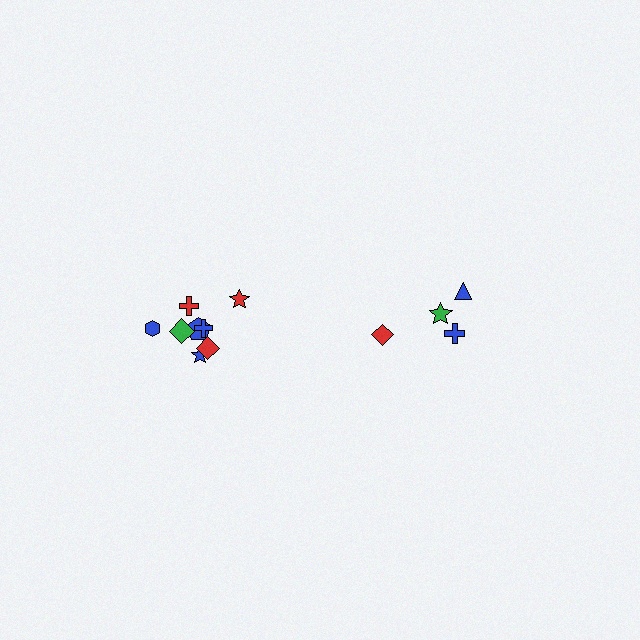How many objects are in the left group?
There are 8 objects.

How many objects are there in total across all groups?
There are 12 objects.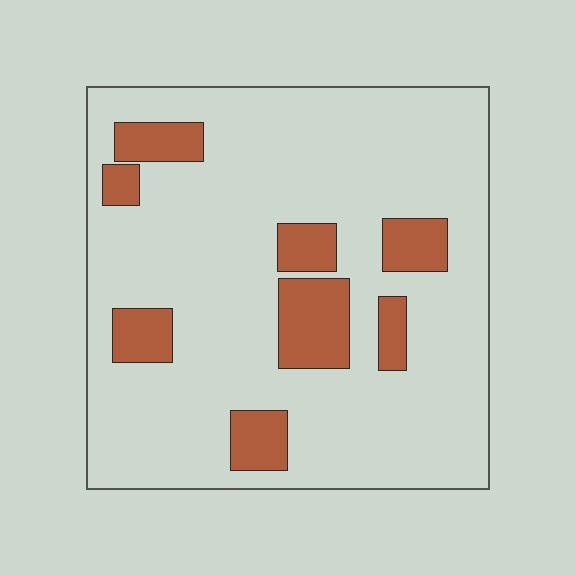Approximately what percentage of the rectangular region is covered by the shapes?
Approximately 15%.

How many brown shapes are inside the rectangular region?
8.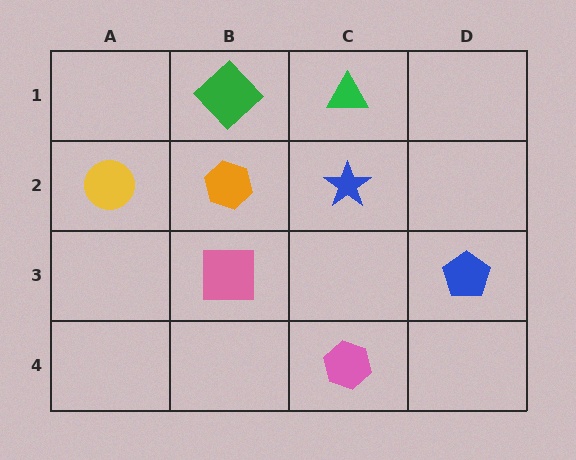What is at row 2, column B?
An orange hexagon.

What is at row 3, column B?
A pink square.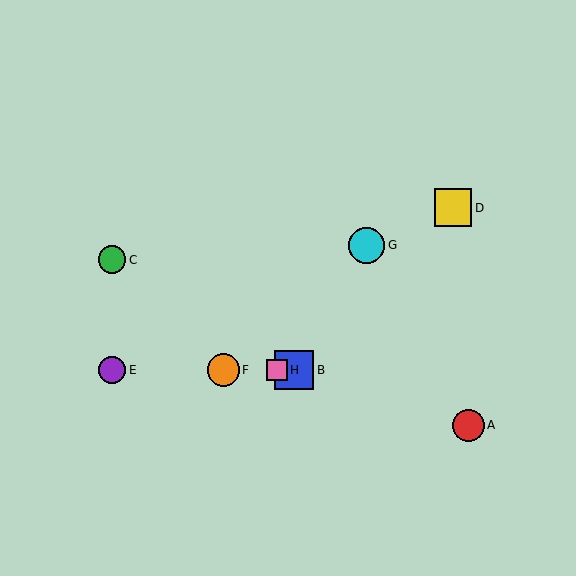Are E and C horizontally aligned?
No, E is at y≈370 and C is at y≈260.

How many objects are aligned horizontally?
4 objects (B, E, F, H) are aligned horizontally.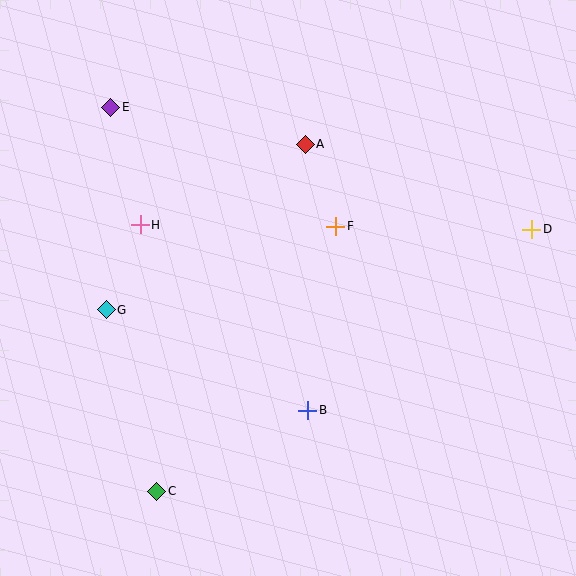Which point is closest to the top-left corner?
Point E is closest to the top-left corner.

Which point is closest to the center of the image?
Point F at (336, 226) is closest to the center.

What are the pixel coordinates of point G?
Point G is at (106, 310).